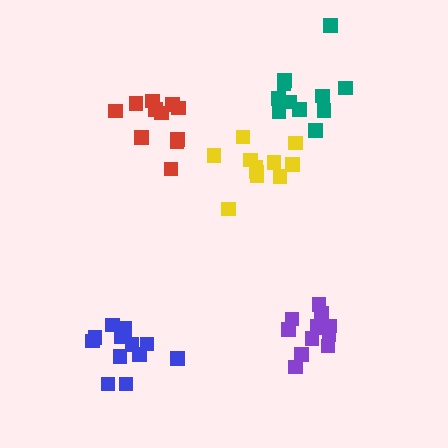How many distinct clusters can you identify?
There are 5 distinct clusters.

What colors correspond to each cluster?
The clusters are colored: purple, red, yellow, blue, teal.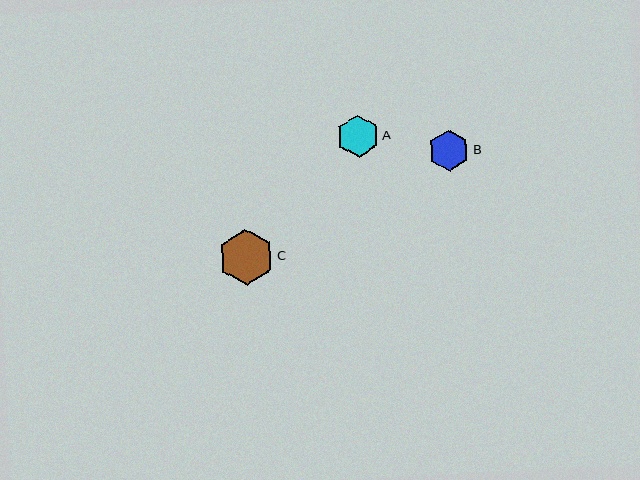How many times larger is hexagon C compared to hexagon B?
Hexagon C is approximately 1.4 times the size of hexagon B.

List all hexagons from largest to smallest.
From largest to smallest: C, A, B.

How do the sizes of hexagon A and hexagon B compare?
Hexagon A and hexagon B are approximately the same size.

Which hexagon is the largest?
Hexagon C is the largest with a size of approximately 55 pixels.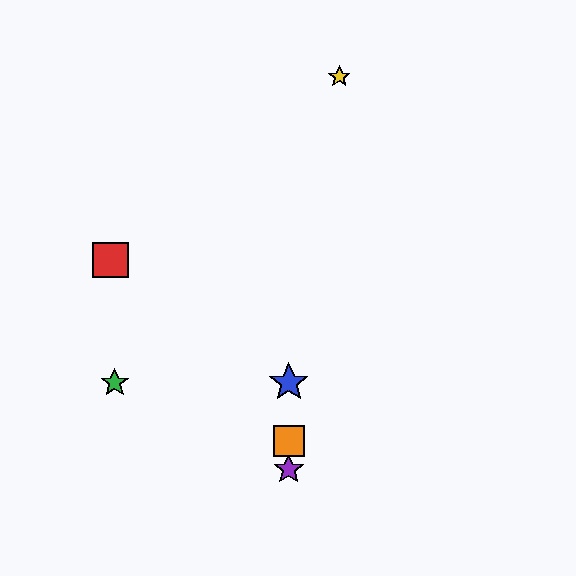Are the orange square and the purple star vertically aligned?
Yes, both are at x≈289.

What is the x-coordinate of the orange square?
The orange square is at x≈289.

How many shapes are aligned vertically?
3 shapes (the blue star, the purple star, the orange square) are aligned vertically.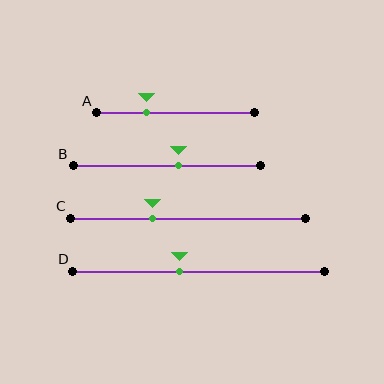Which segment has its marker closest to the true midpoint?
Segment B has its marker closest to the true midpoint.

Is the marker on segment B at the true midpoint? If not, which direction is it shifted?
No, the marker on segment B is shifted to the right by about 6% of the segment length.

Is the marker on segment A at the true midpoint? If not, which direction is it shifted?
No, the marker on segment A is shifted to the left by about 19% of the segment length.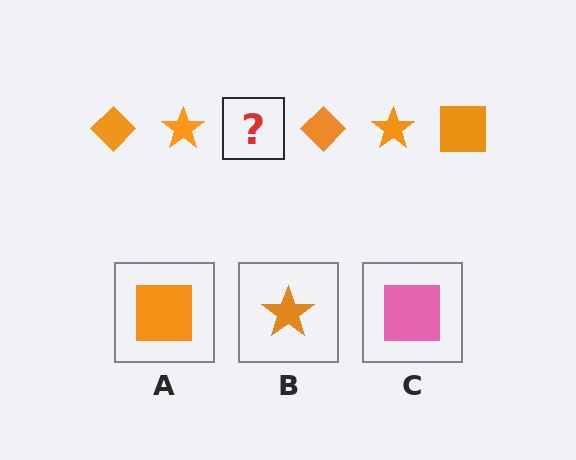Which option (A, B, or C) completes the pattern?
A.